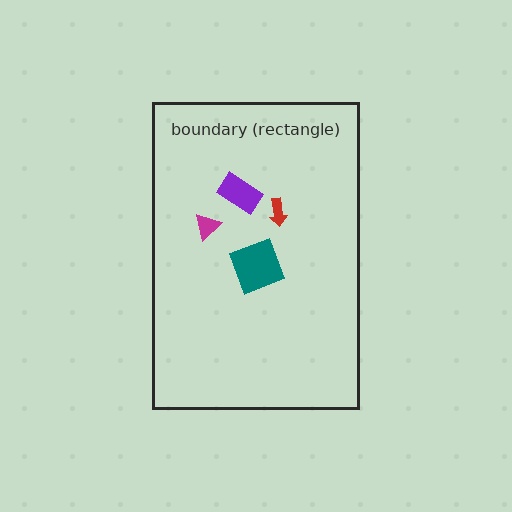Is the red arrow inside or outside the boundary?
Inside.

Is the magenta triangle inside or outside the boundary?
Inside.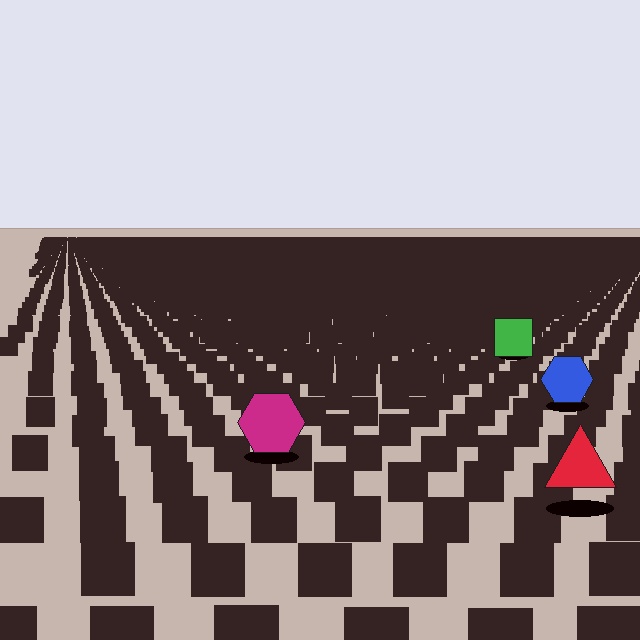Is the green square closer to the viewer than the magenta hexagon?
No. The magenta hexagon is closer — you can tell from the texture gradient: the ground texture is coarser near it.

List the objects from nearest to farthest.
From nearest to farthest: the red triangle, the magenta hexagon, the blue hexagon, the green square.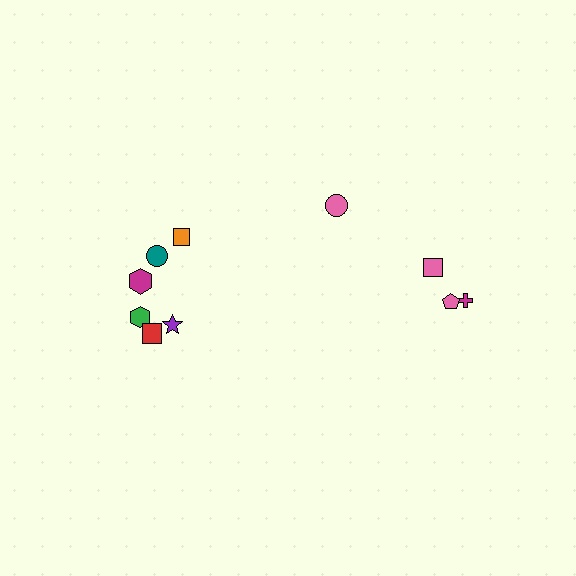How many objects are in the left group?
There are 6 objects.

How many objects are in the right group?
There are 4 objects.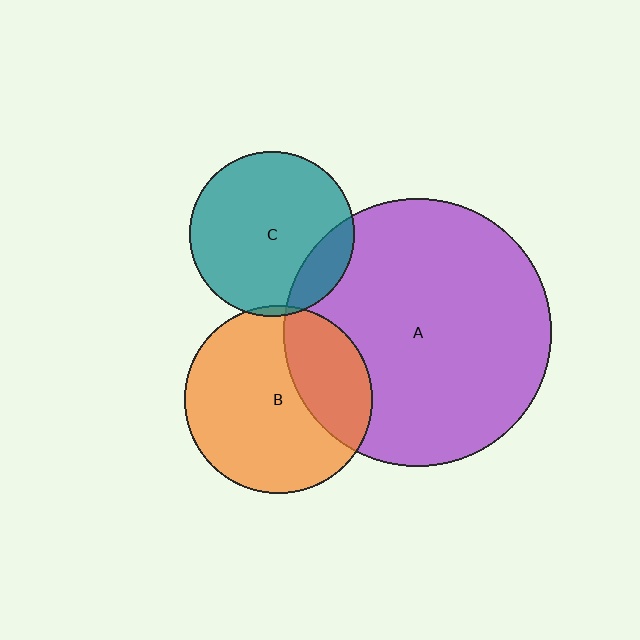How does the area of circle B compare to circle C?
Approximately 1.3 times.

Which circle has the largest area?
Circle A (purple).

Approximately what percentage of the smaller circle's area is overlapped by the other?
Approximately 5%.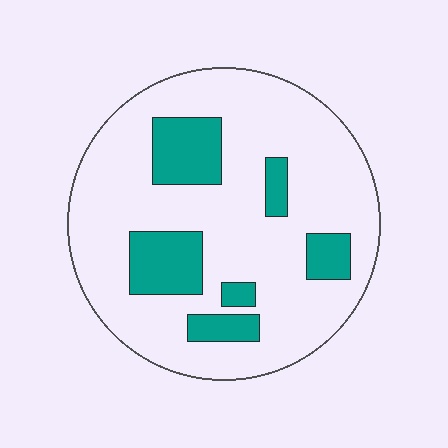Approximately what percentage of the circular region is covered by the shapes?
Approximately 20%.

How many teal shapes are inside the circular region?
6.